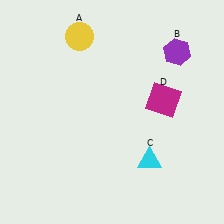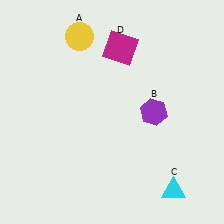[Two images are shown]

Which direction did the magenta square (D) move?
The magenta square (D) moved up.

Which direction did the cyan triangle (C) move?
The cyan triangle (C) moved down.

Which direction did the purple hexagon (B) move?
The purple hexagon (B) moved down.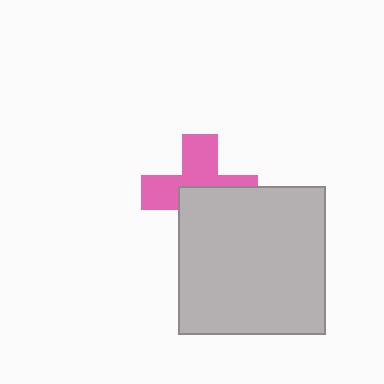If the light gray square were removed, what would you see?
You would see the complete pink cross.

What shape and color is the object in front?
The object in front is a light gray square.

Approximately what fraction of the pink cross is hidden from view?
Roughly 49% of the pink cross is hidden behind the light gray square.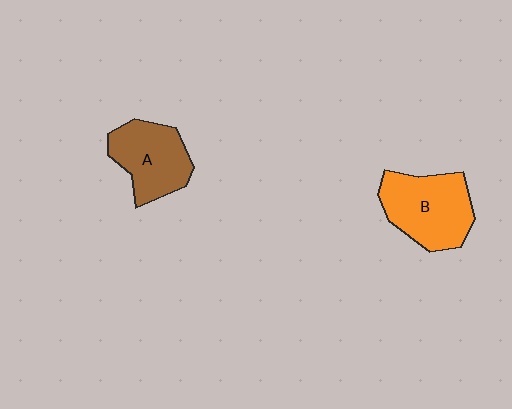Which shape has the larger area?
Shape B (orange).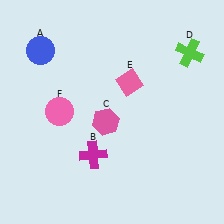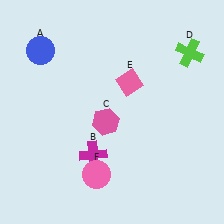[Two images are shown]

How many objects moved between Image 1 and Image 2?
1 object moved between the two images.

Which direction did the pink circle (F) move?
The pink circle (F) moved down.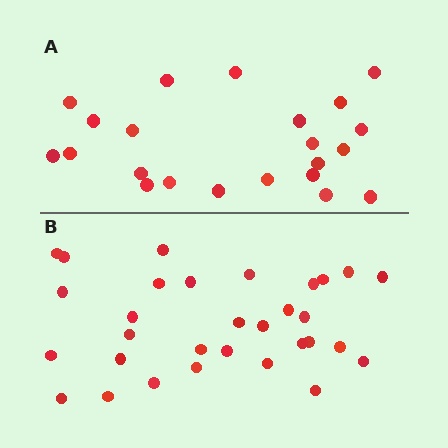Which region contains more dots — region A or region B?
Region B (the bottom region) has more dots.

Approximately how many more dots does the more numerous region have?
Region B has roughly 8 or so more dots than region A.